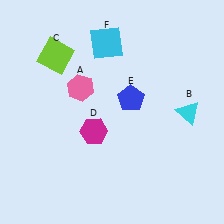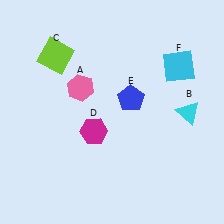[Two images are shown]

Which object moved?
The cyan square (F) moved right.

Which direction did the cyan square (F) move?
The cyan square (F) moved right.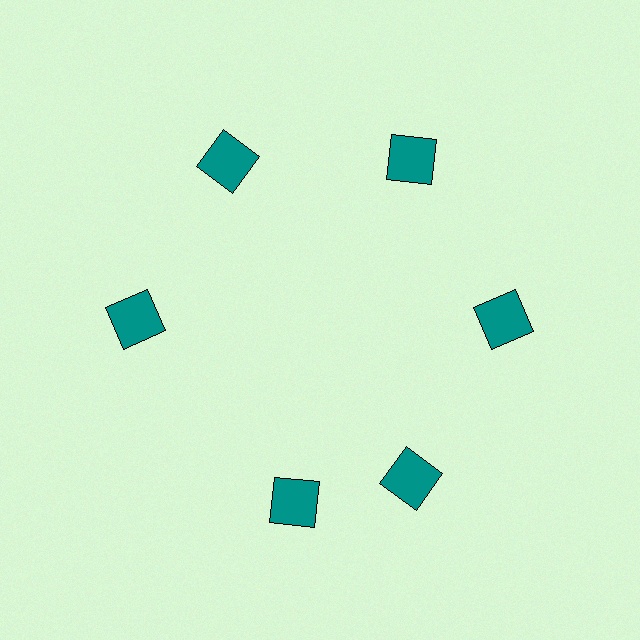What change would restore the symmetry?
The symmetry would be restored by rotating it back into even spacing with its neighbors so that all 6 squares sit at equal angles and equal distance from the center.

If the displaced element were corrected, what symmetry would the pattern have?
It would have 6-fold rotational symmetry — the pattern would map onto itself every 60 degrees.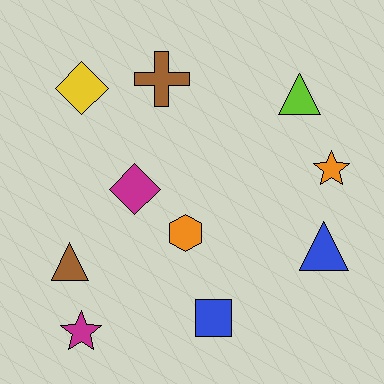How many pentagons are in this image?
There are no pentagons.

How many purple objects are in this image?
There are no purple objects.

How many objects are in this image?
There are 10 objects.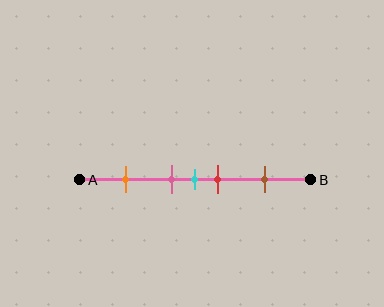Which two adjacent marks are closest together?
The pink and cyan marks are the closest adjacent pair.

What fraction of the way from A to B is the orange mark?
The orange mark is approximately 20% (0.2) of the way from A to B.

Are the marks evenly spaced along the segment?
No, the marks are not evenly spaced.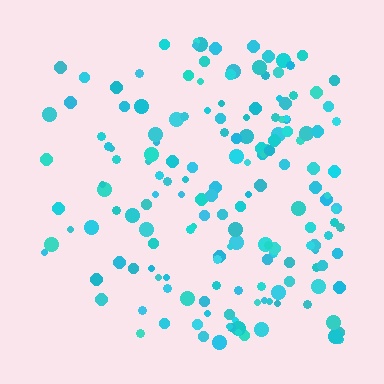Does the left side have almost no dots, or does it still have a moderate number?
Still a moderate number, just noticeably fewer than the right.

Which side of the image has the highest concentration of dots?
The right.